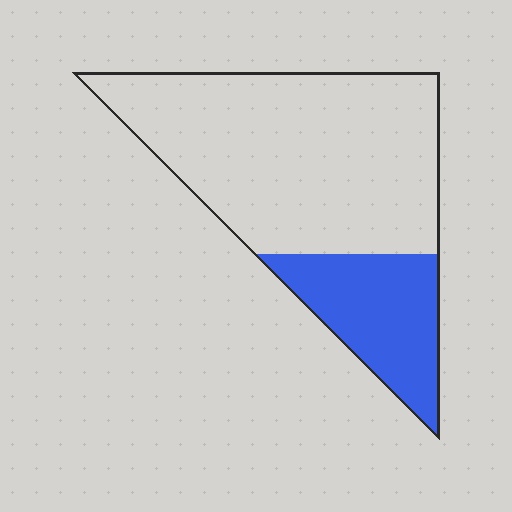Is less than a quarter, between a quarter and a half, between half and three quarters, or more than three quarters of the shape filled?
Between a quarter and a half.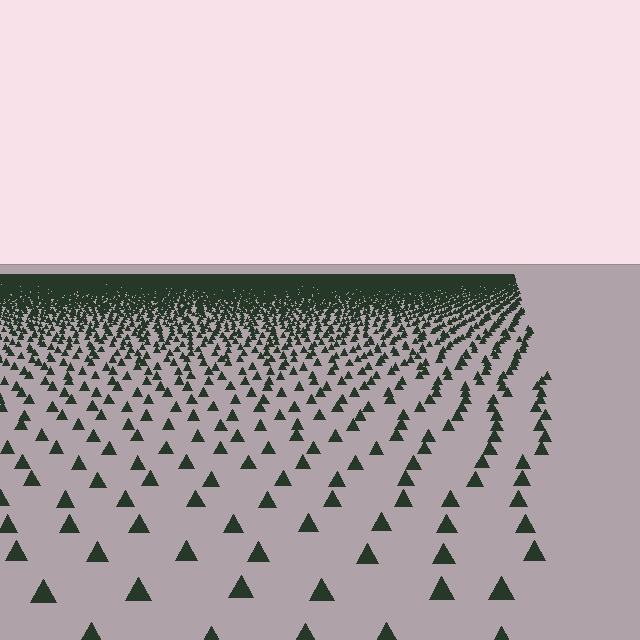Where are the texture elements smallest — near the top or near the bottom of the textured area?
Near the top.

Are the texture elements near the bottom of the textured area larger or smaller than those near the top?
Larger. Near the bottom, elements are closer to the viewer and appear at a bigger on-screen size.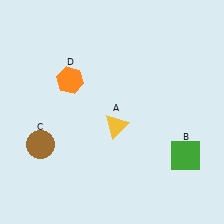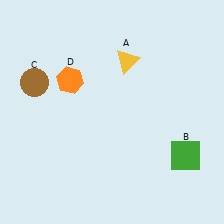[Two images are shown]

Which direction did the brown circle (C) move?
The brown circle (C) moved up.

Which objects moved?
The objects that moved are: the yellow triangle (A), the brown circle (C).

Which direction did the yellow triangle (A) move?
The yellow triangle (A) moved up.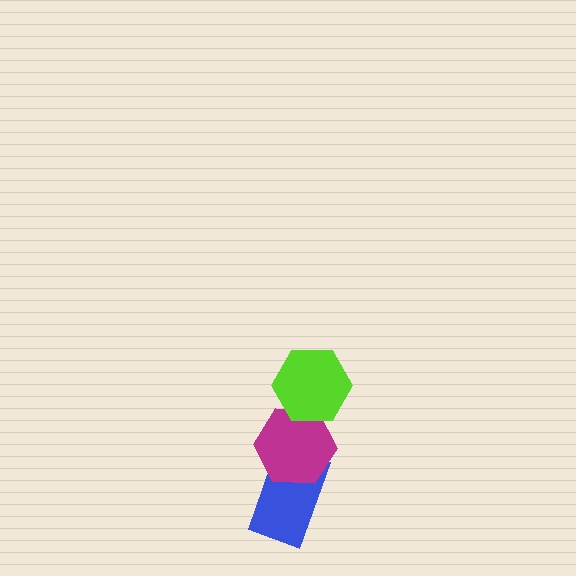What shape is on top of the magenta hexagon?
The lime hexagon is on top of the magenta hexagon.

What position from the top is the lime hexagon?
The lime hexagon is 1st from the top.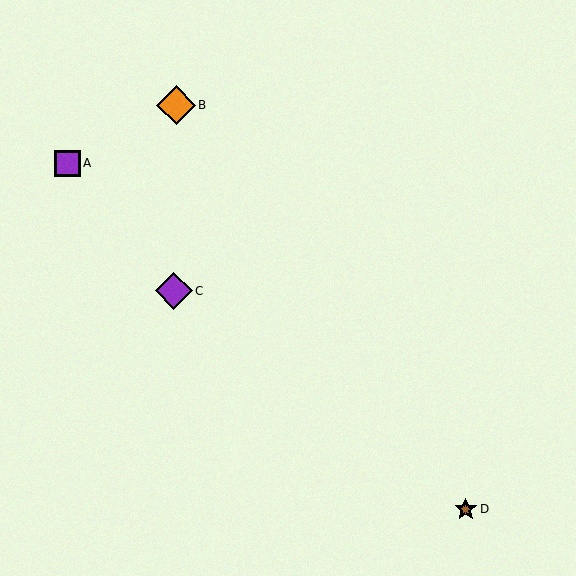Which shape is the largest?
The orange diamond (labeled B) is the largest.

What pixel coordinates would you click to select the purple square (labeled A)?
Click at (68, 163) to select the purple square A.